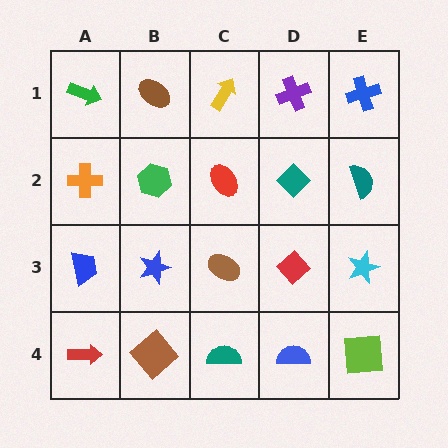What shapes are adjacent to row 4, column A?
A blue trapezoid (row 3, column A), a brown diamond (row 4, column B).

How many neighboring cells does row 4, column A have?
2.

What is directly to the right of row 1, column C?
A purple cross.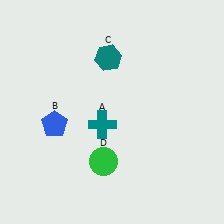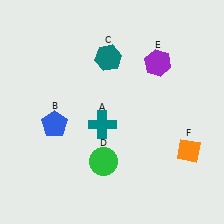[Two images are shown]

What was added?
A purple hexagon (E), an orange diamond (F) were added in Image 2.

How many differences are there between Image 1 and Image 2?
There are 2 differences between the two images.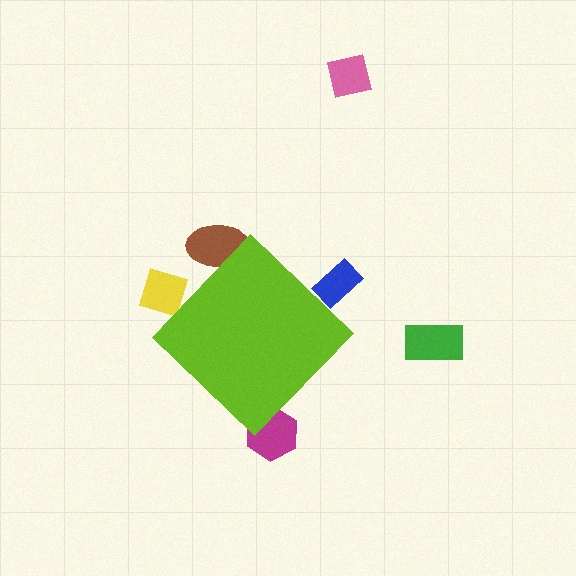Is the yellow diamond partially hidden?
Yes, the yellow diamond is partially hidden behind the lime diamond.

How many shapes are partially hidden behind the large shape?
4 shapes are partially hidden.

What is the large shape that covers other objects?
A lime diamond.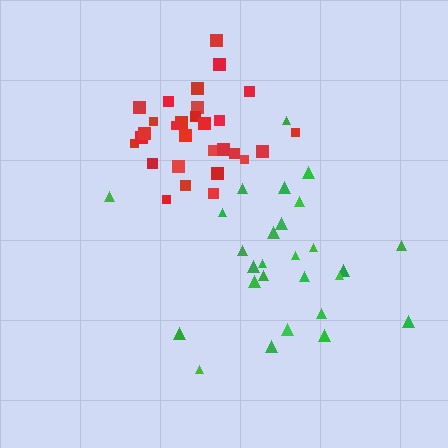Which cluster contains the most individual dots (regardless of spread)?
Red (29).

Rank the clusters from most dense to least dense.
red, green.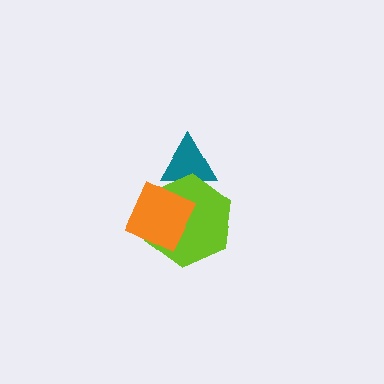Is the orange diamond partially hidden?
No, no other shape covers it.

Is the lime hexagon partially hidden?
Yes, it is partially covered by another shape.